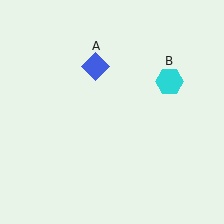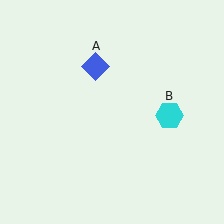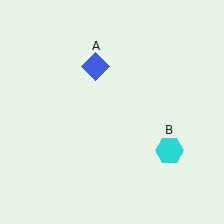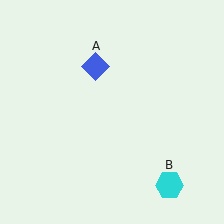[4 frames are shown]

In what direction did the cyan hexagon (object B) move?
The cyan hexagon (object B) moved down.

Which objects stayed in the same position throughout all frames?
Blue diamond (object A) remained stationary.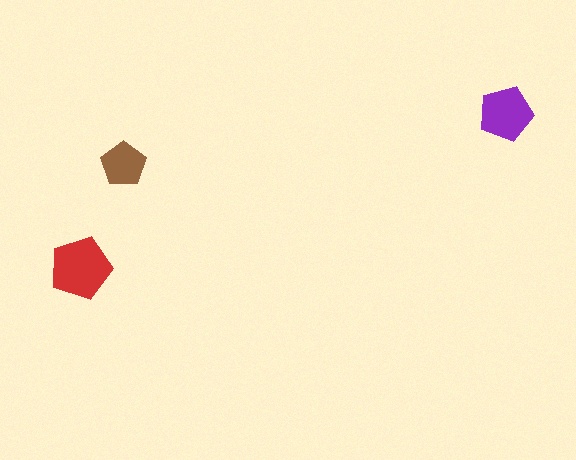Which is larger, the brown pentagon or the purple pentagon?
The purple one.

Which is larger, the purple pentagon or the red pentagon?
The red one.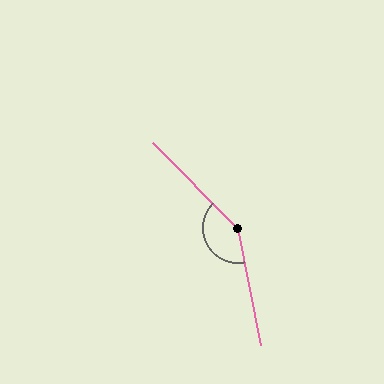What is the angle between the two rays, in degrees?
Approximately 146 degrees.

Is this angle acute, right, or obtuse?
It is obtuse.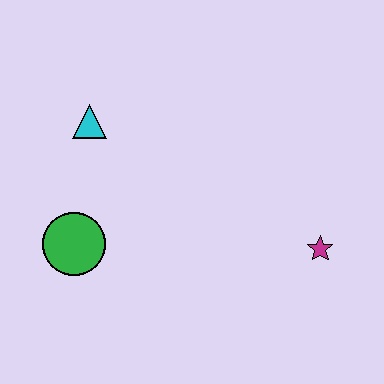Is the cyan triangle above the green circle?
Yes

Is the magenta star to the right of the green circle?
Yes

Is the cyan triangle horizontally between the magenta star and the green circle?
Yes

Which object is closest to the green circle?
The cyan triangle is closest to the green circle.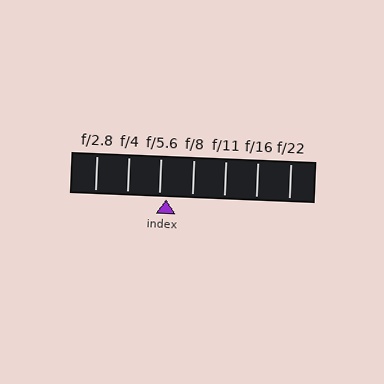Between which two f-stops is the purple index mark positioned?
The index mark is between f/5.6 and f/8.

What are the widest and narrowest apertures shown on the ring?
The widest aperture shown is f/2.8 and the narrowest is f/22.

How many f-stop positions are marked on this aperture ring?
There are 7 f-stop positions marked.